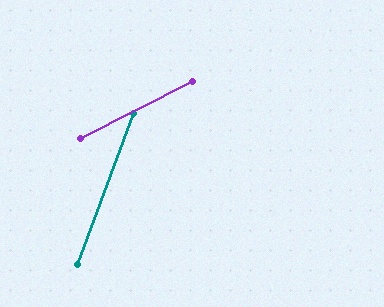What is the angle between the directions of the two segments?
Approximately 43 degrees.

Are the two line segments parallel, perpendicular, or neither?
Neither parallel nor perpendicular — they differ by about 43°.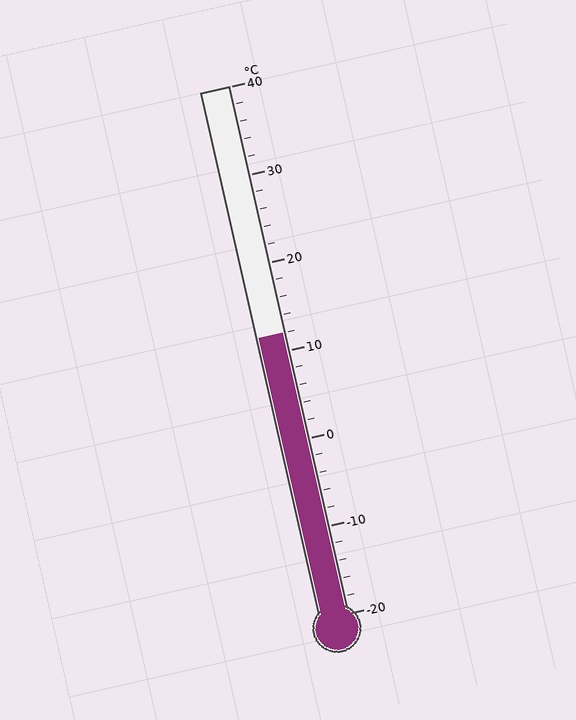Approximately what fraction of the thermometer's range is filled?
The thermometer is filled to approximately 55% of its range.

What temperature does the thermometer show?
The thermometer shows approximately 12°C.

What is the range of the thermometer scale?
The thermometer scale ranges from -20°C to 40°C.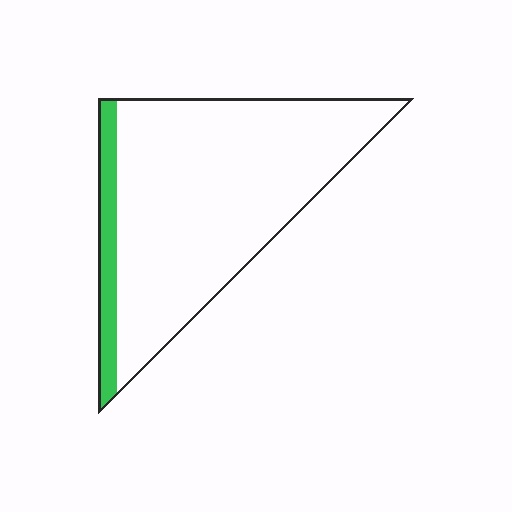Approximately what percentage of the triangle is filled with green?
Approximately 10%.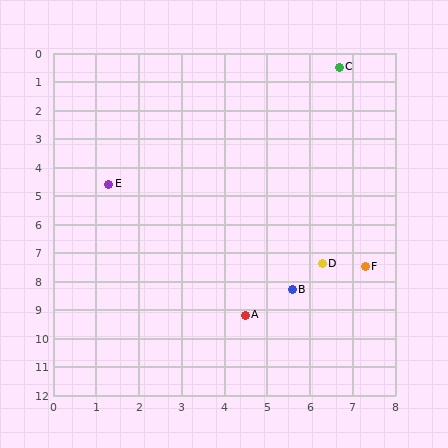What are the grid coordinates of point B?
Point B is at approximately (5.6, 8.3).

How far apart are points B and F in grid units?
Points B and F are about 1.9 grid units apart.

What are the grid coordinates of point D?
Point D is at approximately (6.3, 7.4).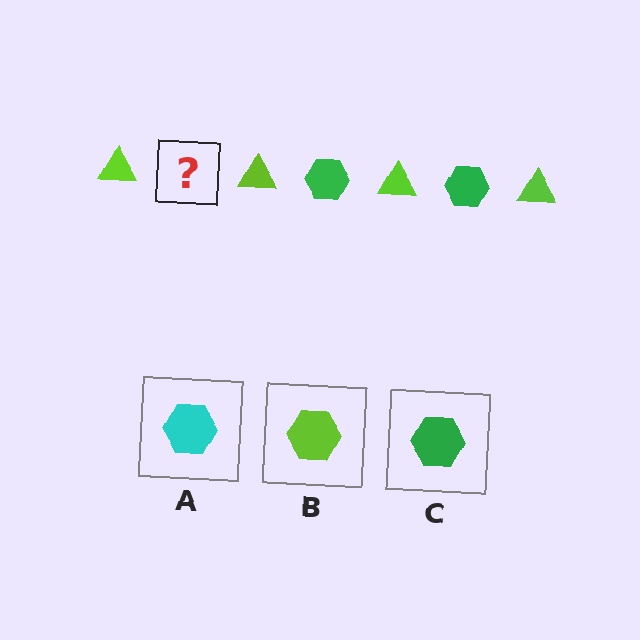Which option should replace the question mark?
Option C.